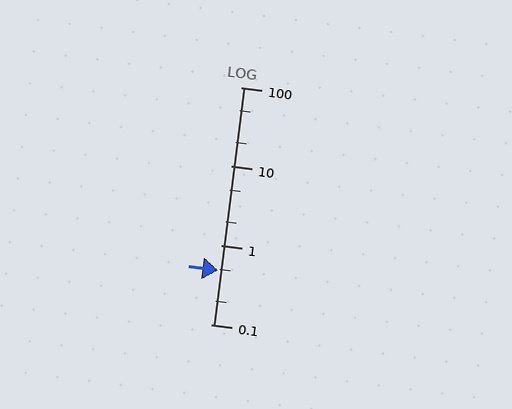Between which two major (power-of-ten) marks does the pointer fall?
The pointer is between 0.1 and 1.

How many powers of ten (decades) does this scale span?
The scale spans 3 decades, from 0.1 to 100.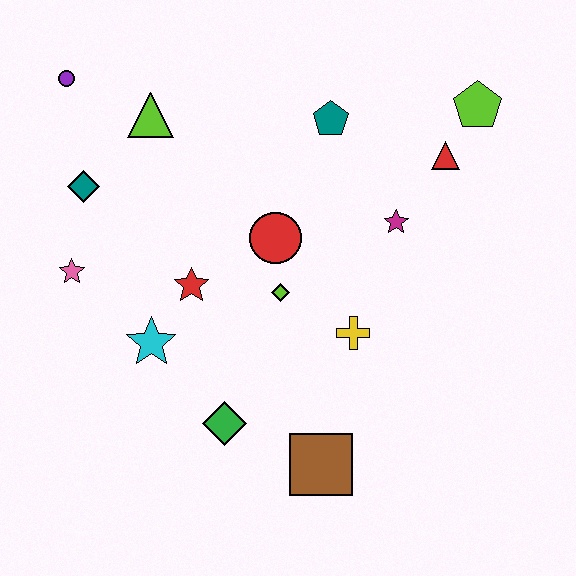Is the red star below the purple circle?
Yes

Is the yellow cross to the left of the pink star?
No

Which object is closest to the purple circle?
The lime triangle is closest to the purple circle.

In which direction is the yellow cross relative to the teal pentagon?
The yellow cross is below the teal pentagon.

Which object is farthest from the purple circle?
The brown square is farthest from the purple circle.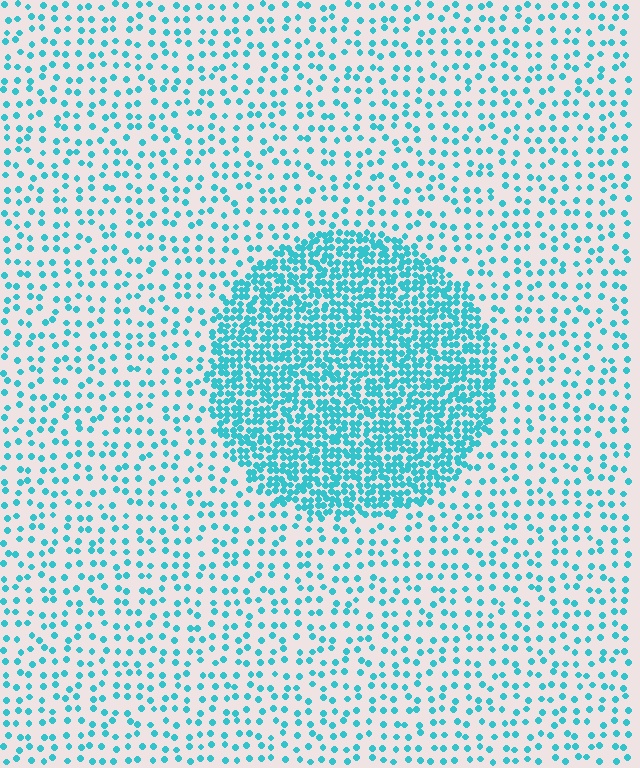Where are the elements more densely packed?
The elements are more densely packed inside the circle boundary.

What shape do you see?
I see a circle.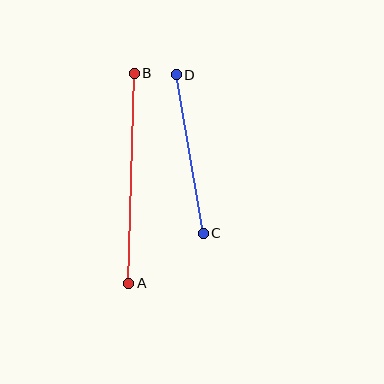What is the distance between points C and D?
The distance is approximately 161 pixels.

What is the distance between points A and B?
The distance is approximately 210 pixels.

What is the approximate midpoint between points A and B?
The midpoint is at approximately (131, 178) pixels.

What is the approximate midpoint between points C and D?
The midpoint is at approximately (190, 154) pixels.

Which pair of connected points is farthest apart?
Points A and B are farthest apart.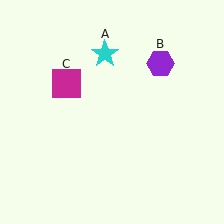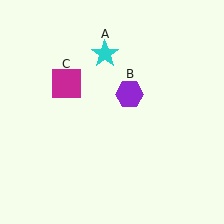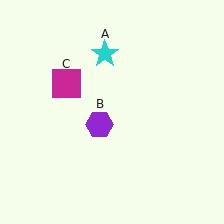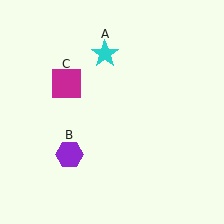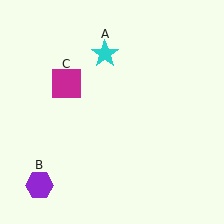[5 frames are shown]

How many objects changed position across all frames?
1 object changed position: purple hexagon (object B).